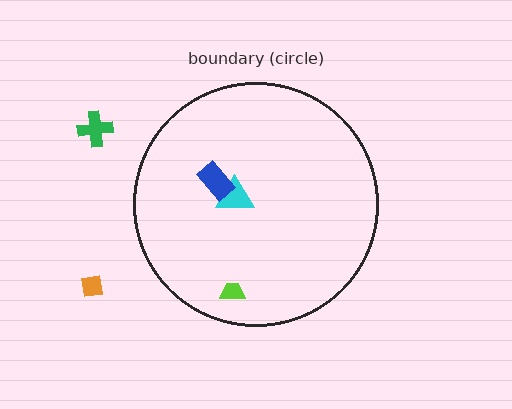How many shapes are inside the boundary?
3 inside, 2 outside.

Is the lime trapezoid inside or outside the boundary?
Inside.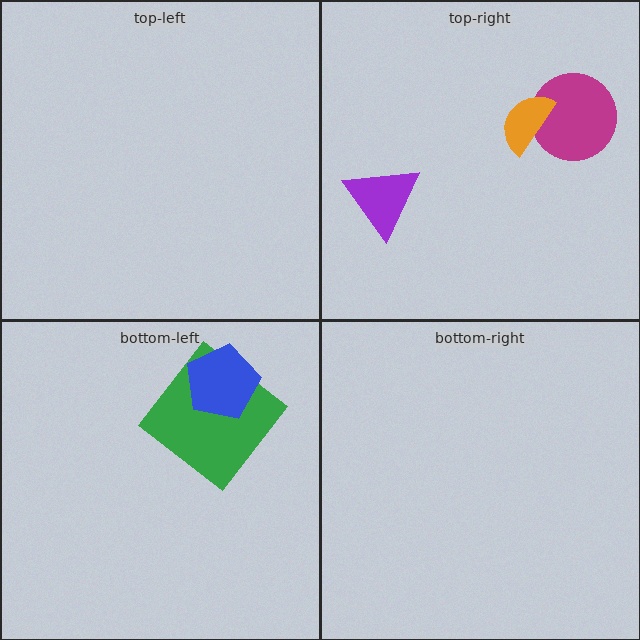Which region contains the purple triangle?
The top-right region.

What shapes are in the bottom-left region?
The green diamond, the blue pentagon.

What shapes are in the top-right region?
The magenta circle, the orange semicircle, the purple triangle.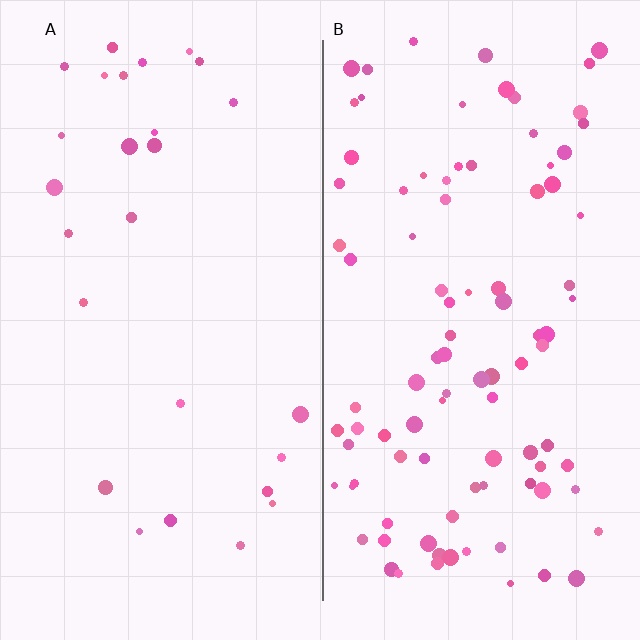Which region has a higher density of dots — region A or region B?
B (the right).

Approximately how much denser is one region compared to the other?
Approximately 3.6× — region B over region A.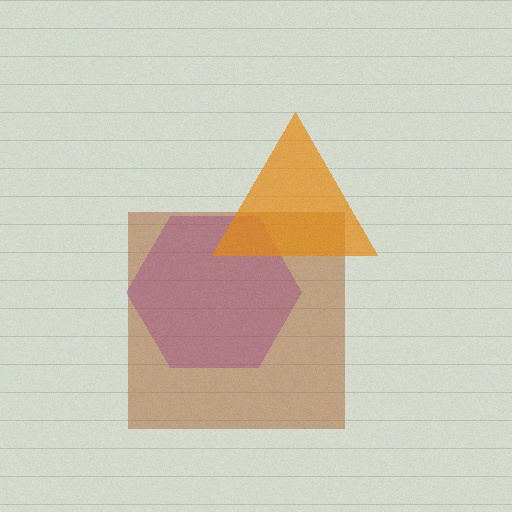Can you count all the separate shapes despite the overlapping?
Yes, there are 3 separate shapes.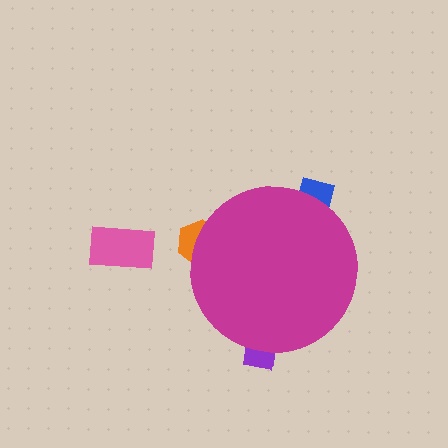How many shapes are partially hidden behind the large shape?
3 shapes are partially hidden.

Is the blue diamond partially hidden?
Yes, the blue diamond is partially hidden behind the magenta circle.